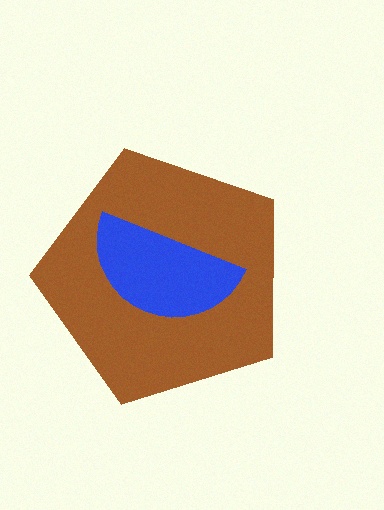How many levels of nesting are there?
2.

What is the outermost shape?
The brown pentagon.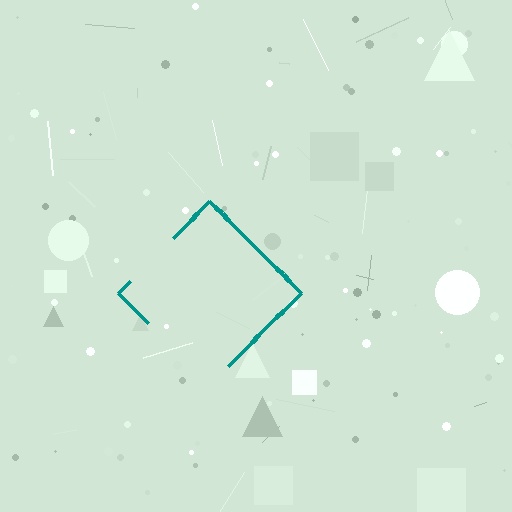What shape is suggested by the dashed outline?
The dashed outline suggests a diamond.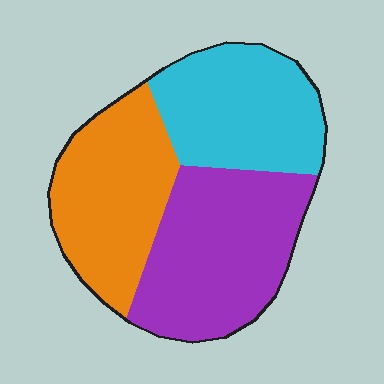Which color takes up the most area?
Purple, at roughly 40%.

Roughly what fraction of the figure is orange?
Orange takes up between a quarter and a half of the figure.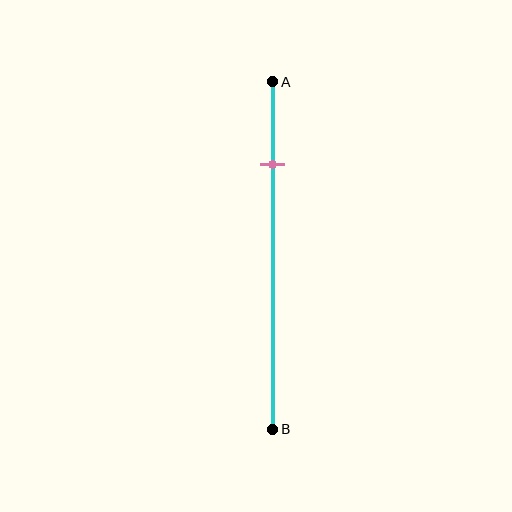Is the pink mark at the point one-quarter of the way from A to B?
Yes, the mark is approximately at the one-quarter point.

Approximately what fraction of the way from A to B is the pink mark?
The pink mark is approximately 25% of the way from A to B.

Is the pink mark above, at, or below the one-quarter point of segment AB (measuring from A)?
The pink mark is approximately at the one-quarter point of segment AB.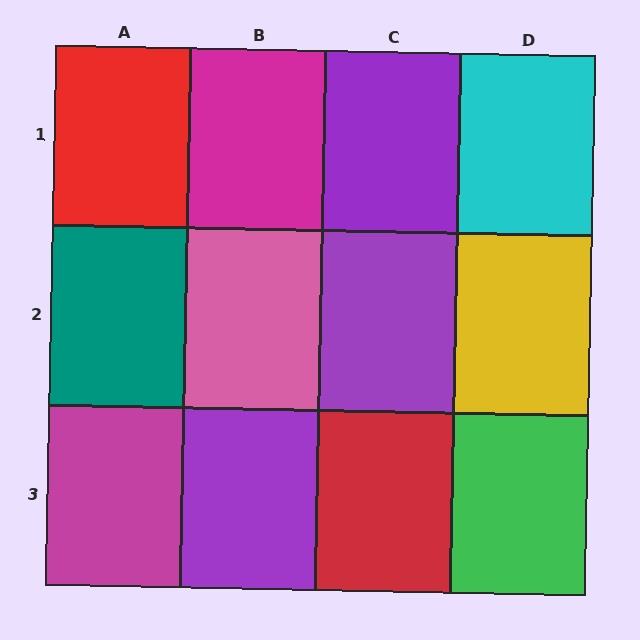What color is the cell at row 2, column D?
Yellow.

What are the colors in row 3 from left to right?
Magenta, purple, red, green.